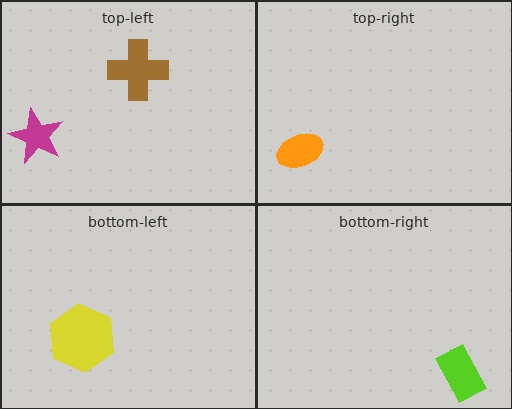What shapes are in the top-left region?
The magenta star, the brown cross.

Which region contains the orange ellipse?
The top-right region.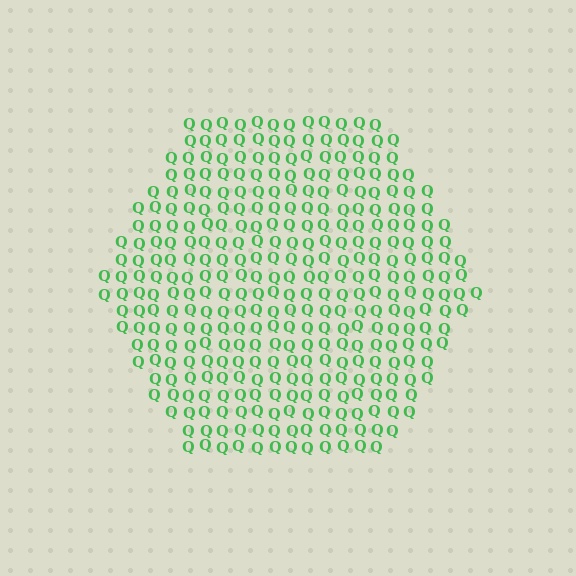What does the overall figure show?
The overall figure shows a hexagon.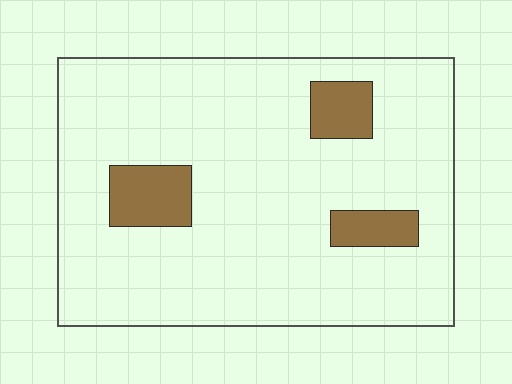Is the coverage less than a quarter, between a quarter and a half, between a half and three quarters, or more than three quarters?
Less than a quarter.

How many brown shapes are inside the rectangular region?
3.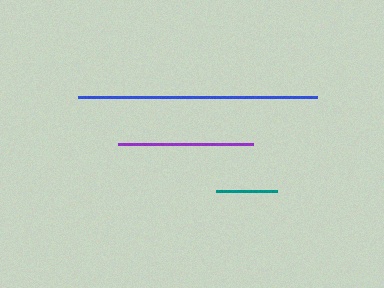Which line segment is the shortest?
The teal line is the shortest at approximately 61 pixels.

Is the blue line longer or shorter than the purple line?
The blue line is longer than the purple line.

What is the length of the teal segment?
The teal segment is approximately 61 pixels long.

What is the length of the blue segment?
The blue segment is approximately 239 pixels long.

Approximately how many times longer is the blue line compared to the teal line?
The blue line is approximately 3.9 times the length of the teal line.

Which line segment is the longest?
The blue line is the longest at approximately 239 pixels.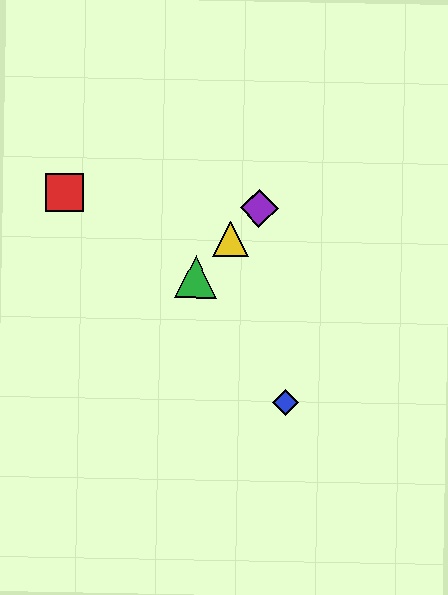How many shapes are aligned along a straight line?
3 shapes (the green triangle, the yellow triangle, the purple diamond) are aligned along a straight line.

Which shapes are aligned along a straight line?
The green triangle, the yellow triangle, the purple diamond are aligned along a straight line.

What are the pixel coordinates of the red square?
The red square is at (64, 193).